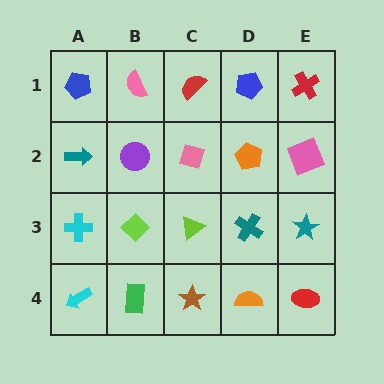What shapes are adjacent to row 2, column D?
A blue pentagon (row 1, column D), a teal cross (row 3, column D), a pink diamond (row 2, column C), a pink square (row 2, column E).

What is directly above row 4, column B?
A lime diamond.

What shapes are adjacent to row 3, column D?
An orange pentagon (row 2, column D), an orange semicircle (row 4, column D), a lime triangle (row 3, column C), a teal star (row 3, column E).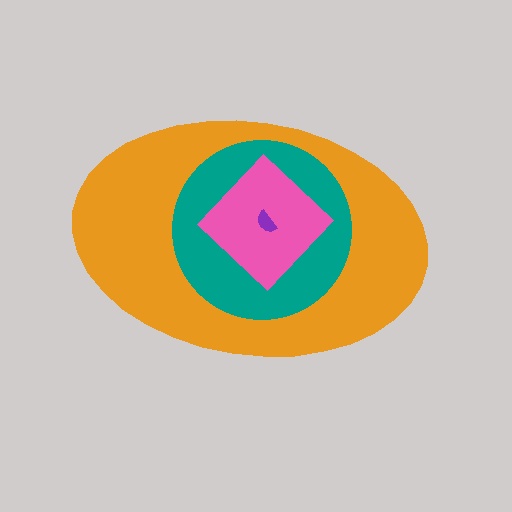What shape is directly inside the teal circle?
The pink diamond.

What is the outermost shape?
The orange ellipse.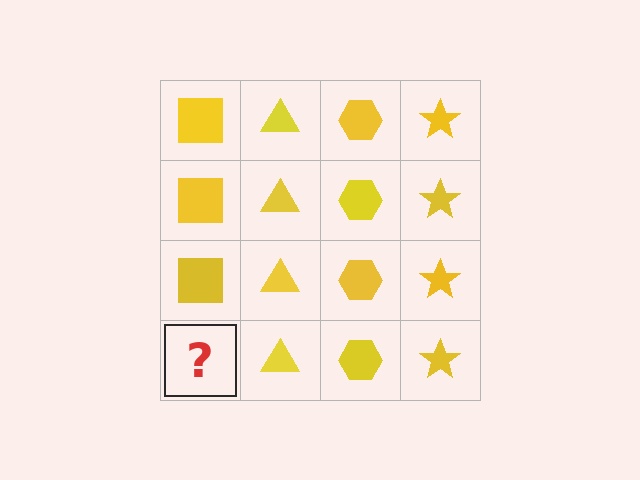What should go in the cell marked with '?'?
The missing cell should contain a yellow square.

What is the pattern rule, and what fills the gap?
The rule is that each column has a consistent shape. The gap should be filled with a yellow square.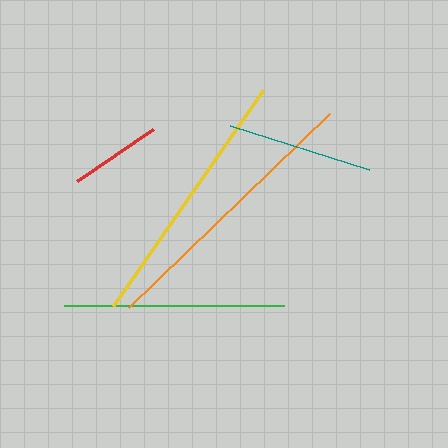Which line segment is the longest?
The orange line is the longest at approximately 279 pixels.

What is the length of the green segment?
The green segment is approximately 219 pixels long.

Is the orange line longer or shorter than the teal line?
The orange line is longer than the teal line.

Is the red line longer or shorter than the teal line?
The teal line is longer than the red line.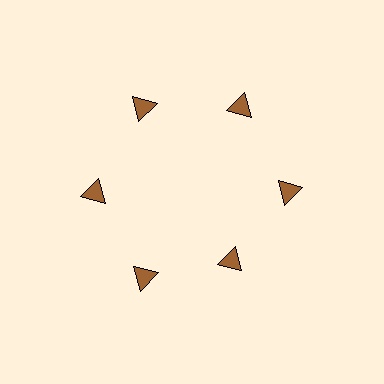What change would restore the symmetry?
The symmetry would be restored by moving it outward, back onto the ring so that all 6 triangles sit at equal angles and equal distance from the center.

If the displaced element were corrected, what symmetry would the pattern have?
It would have 6-fold rotational symmetry — the pattern would map onto itself every 60 degrees.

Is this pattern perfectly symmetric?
No. The 6 brown triangles are arranged in a ring, but one element near the 5 o'clock position is pulled inward toward the center, breaking the 6-fold rotational symmetry.